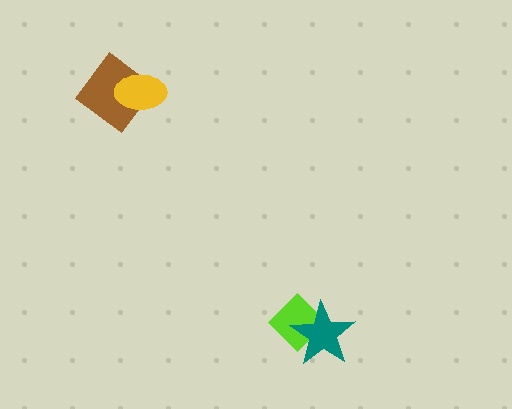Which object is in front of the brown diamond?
The yellow ellipse is in front of the brown diamond.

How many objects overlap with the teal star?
1 object overlaps with the teal star.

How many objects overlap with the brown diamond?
1 object overlaps with the brown diamond.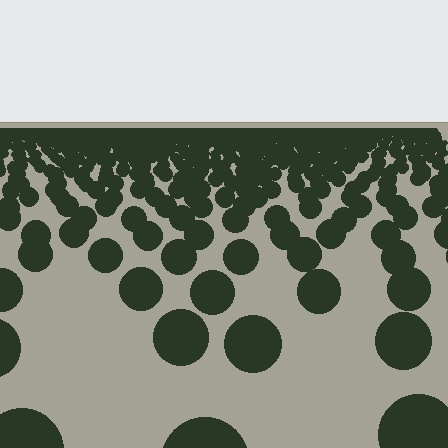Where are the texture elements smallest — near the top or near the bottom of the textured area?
Near the top.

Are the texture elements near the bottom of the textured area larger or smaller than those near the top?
Larger. Near the bottom, elements are closer to the viewer and appear at a bigger on-screen size.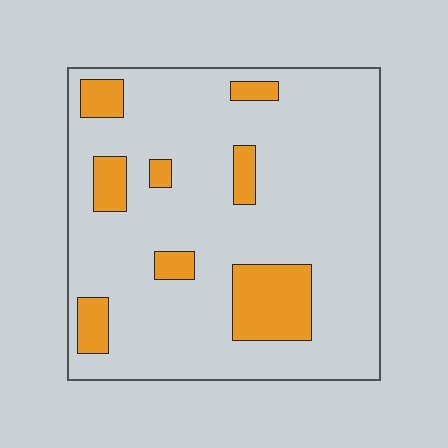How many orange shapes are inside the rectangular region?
8.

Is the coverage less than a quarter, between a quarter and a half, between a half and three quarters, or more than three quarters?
Less than a quarter.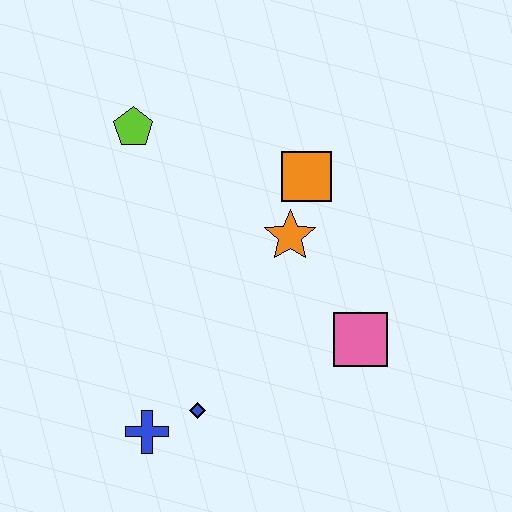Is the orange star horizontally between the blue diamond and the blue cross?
No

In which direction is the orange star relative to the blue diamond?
The orange star is above the blue diamond.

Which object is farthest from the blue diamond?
The lime pentagon is farthest from the blue diamond.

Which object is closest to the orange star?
The orange square is closest to the orange star.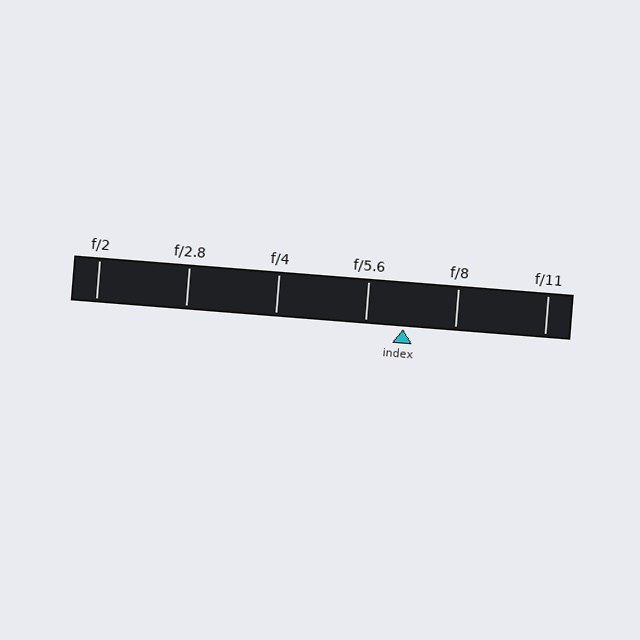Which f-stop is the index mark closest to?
The index mark is closest to f/5.6.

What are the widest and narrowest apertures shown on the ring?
The widest aperture shown is f/2 and the narrowest is f/11.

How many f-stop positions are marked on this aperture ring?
There are 6 f-stop positions marked.